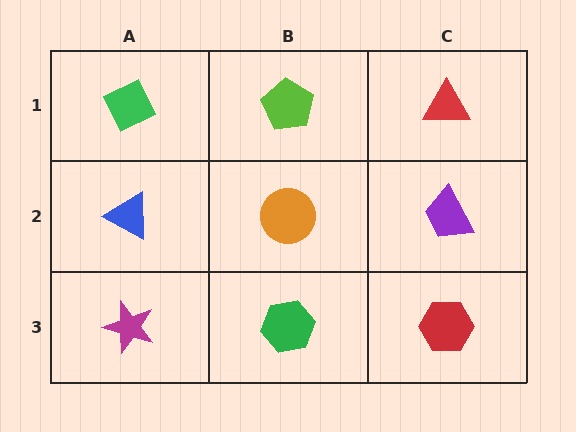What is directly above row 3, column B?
An orange circle.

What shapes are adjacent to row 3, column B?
An orange circle (row 2, column B), a magenta star (row 3, column A), a red hexagon (row 3, column C).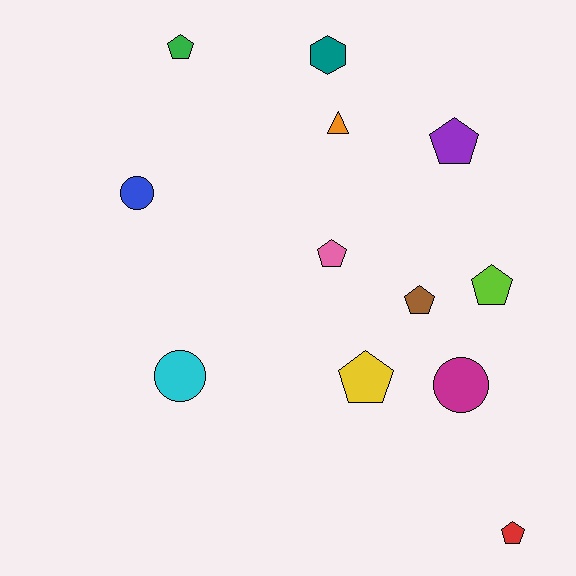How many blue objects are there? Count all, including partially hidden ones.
There is 1 blue object.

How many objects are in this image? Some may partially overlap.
There are 12 objects.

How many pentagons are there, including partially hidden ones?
There are 7 pentagons.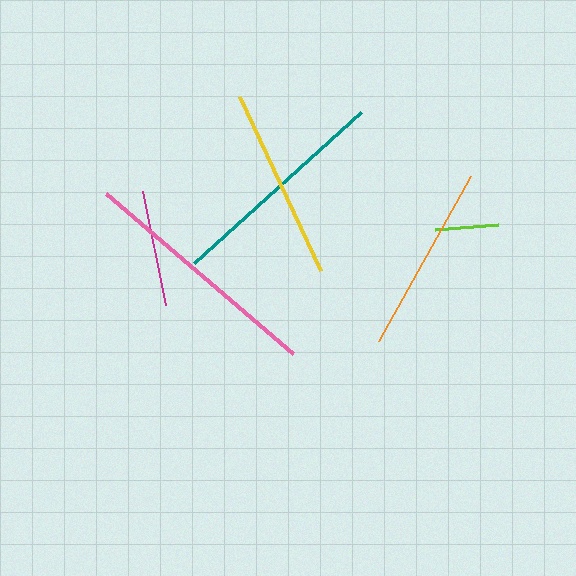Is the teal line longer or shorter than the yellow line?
The teal line is longer than the yellow line.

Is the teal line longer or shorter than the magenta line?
The teal line is longer than the magenta line.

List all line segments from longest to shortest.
From longest to shortest: pink, teal, yellow, orange, magenta, lime.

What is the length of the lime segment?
The lime segment is approximately 62 pixels long.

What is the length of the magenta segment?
The magenta segment is approximately 116 pixels long.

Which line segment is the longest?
The pink line is the longest at approximately 246 pixels.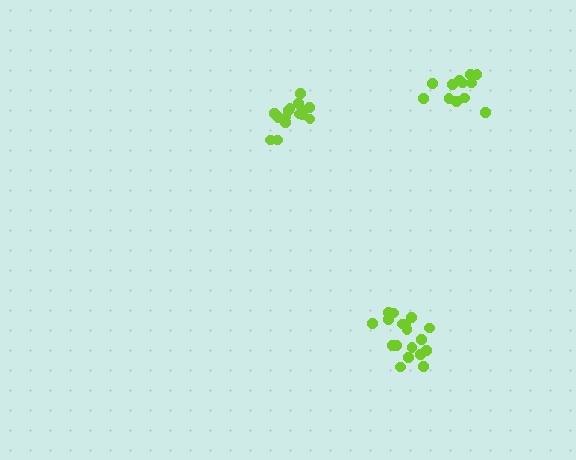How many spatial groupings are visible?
There are 3 spatial groupings.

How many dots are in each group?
Group 1: 18 dots, Group 2: 15 dots, Group 3: 12 dots (45 total).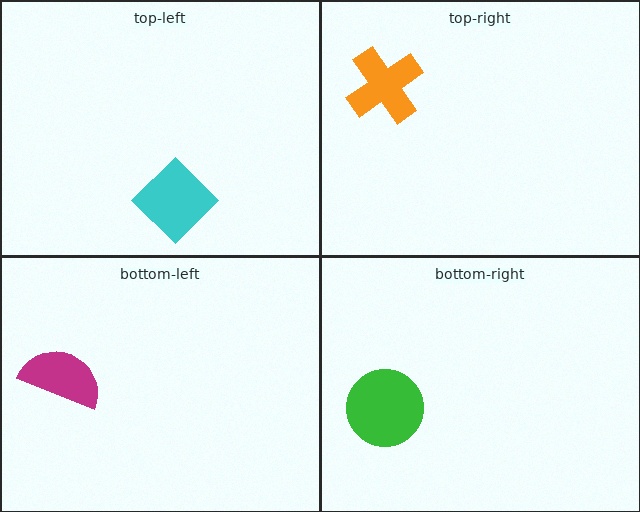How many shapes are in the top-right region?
1.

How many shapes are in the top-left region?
1.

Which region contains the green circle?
The bottom-right region.